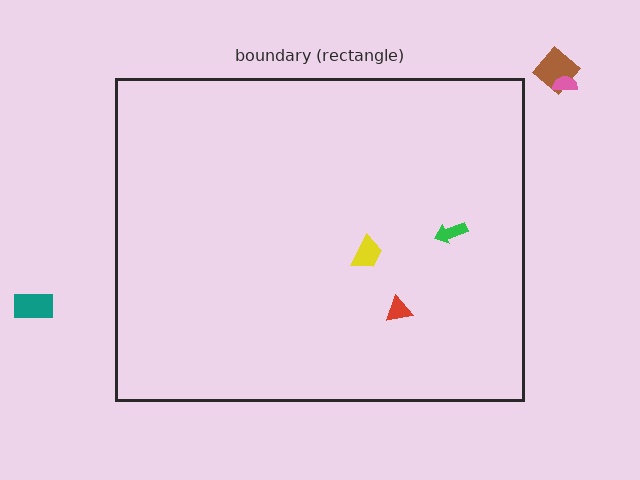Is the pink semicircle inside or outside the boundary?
Outside.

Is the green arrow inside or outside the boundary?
Inside.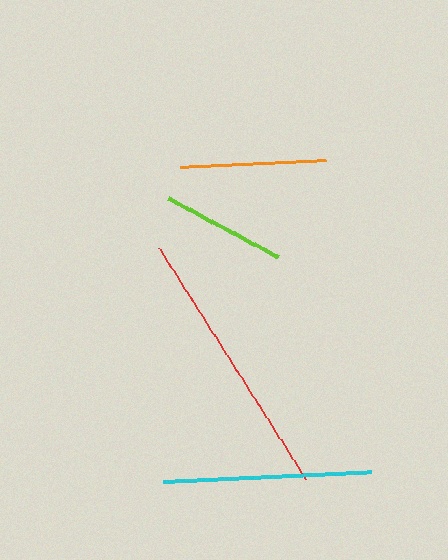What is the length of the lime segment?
The lime segment is approximately 124 pixels long.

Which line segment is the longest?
The red line is the longest at approximately 274 pixels.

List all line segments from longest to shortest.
From longest to shortest: red, cyan, orange, lime.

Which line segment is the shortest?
The lime line is the shortest at approximately 124 pixels.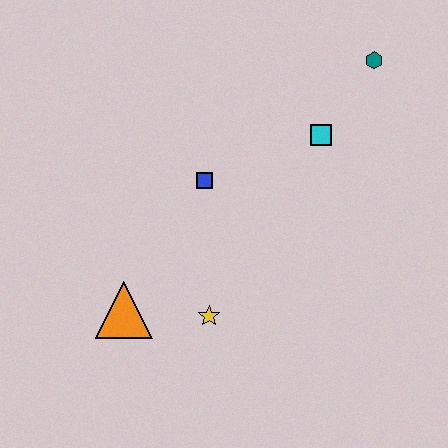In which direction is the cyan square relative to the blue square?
The cyan square is to the right of the blue square.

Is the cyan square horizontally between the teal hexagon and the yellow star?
Yes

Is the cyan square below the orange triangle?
No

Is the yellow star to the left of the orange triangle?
No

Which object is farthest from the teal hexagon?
The orange triangle is farthest from the teal hexagon.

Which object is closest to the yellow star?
The orange triangle is closest to the yellow star.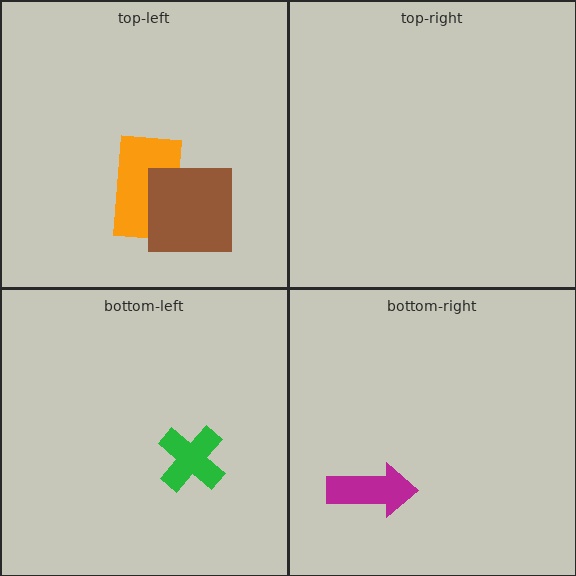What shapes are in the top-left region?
The orange rectangle, the brown square.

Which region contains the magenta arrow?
The bottom-right region.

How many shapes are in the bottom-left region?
1.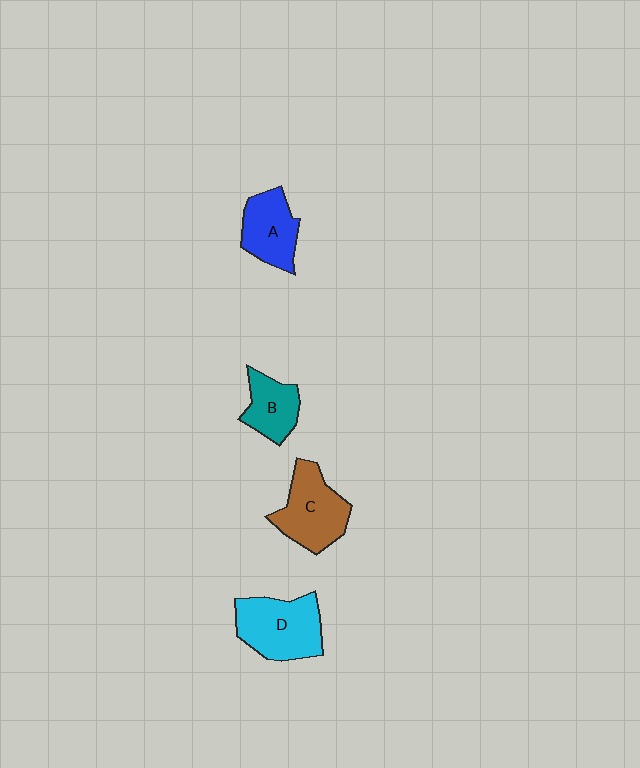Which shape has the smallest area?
Shape B (teal).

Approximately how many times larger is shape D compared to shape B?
Approximately 1.6 times.